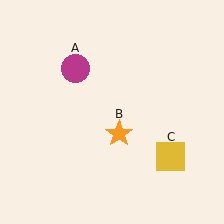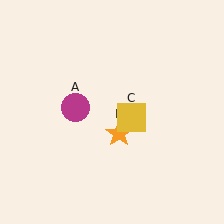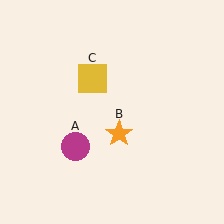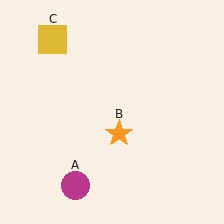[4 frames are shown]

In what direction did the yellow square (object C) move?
The yellow square (object C) moved up and to the left.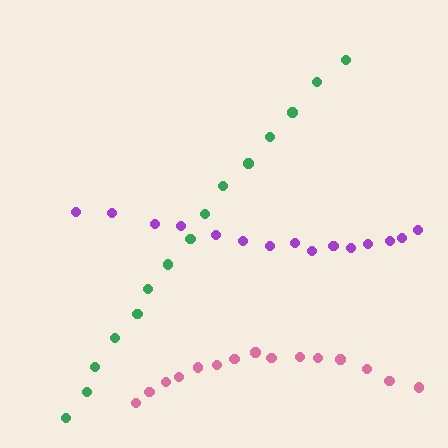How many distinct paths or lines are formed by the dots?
There are 3 distinct paths.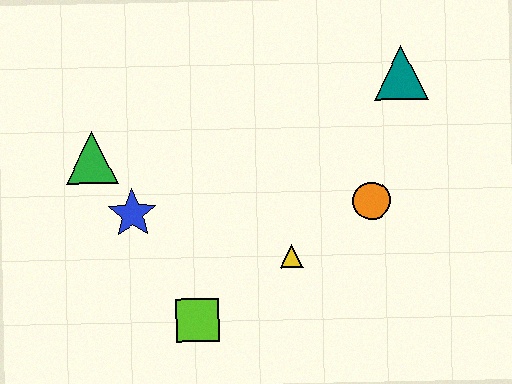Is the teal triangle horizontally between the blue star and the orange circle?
No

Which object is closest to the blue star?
The green triangle is closest to the blue star.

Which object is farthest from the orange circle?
The green triangle is farthest from the orange circle.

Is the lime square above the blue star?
No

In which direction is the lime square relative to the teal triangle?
The lime square is below the teal triangle.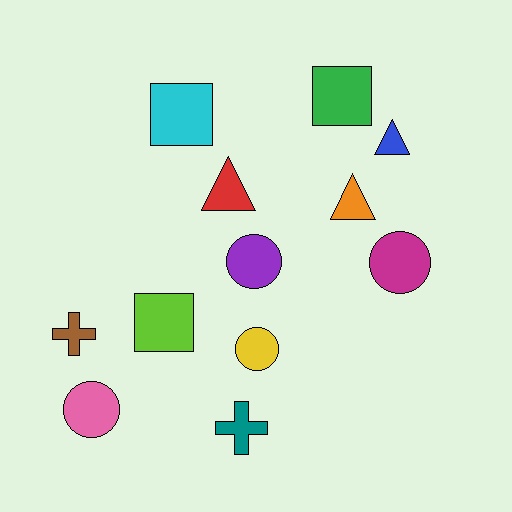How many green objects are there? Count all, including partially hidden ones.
There is 1 green object.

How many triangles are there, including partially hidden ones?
There are 3 triangles.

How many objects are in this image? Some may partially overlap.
There are 12 objects.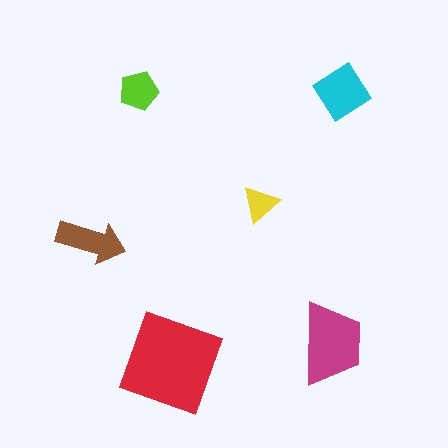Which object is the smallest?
The yellow triangle.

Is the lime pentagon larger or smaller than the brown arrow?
Smaller.